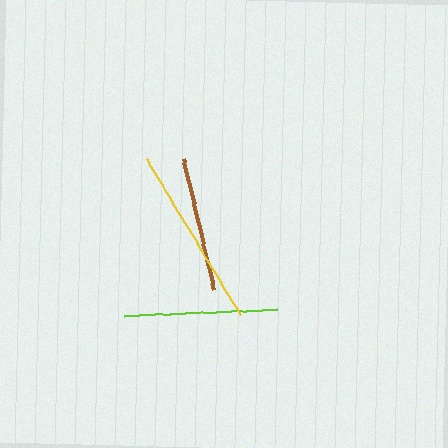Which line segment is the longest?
The yellow line is the longest at approximately 183 pixels.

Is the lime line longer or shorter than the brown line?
The lime line is longer than the brown line.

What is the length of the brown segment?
The brown segment is approximately 135 pixels long.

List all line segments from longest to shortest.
From longest to shortest: yellow, lime, brown.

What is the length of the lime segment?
The lime segment is approximately 153 pixels long.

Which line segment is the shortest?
The brown line is the shortest at approximately 135 pixels.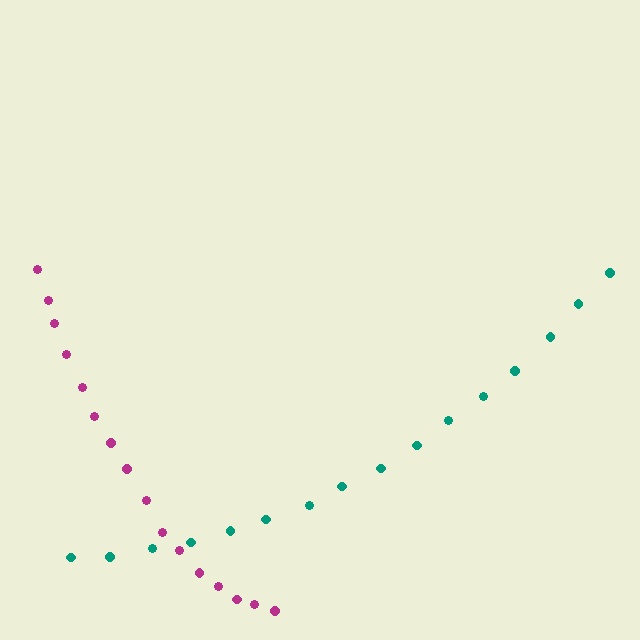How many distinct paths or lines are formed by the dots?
There are 2 distinct paths.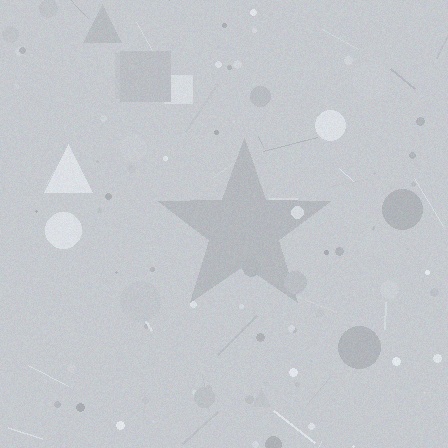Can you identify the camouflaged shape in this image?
The camouflaged shape is a star.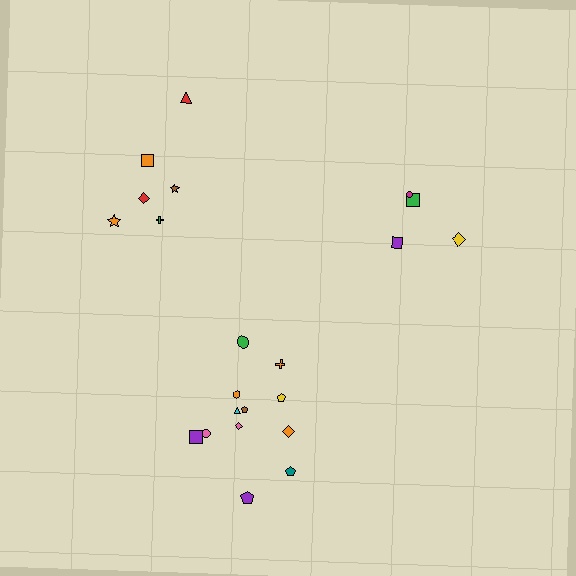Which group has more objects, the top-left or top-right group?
The top-left group.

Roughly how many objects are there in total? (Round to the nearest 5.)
Roughly 20 objects in total.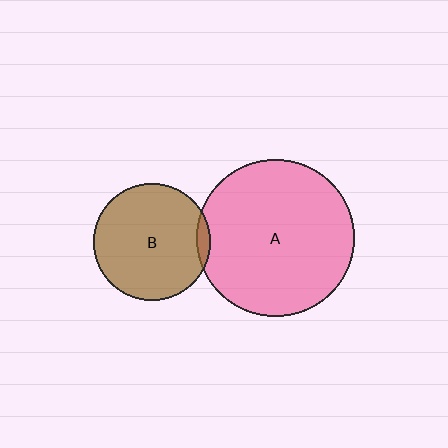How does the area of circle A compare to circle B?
Approximately 1.8 times.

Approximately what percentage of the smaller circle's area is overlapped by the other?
Approximately 5%.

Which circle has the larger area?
Circle A (pink).